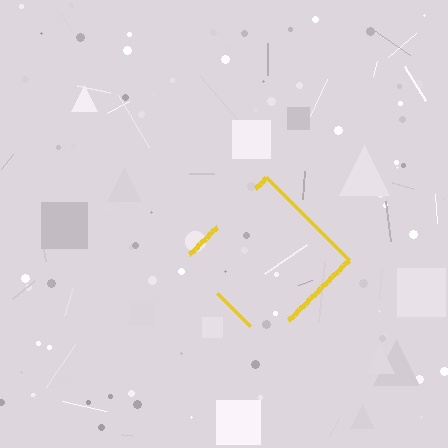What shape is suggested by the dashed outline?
The dashed outline suggests a diamond.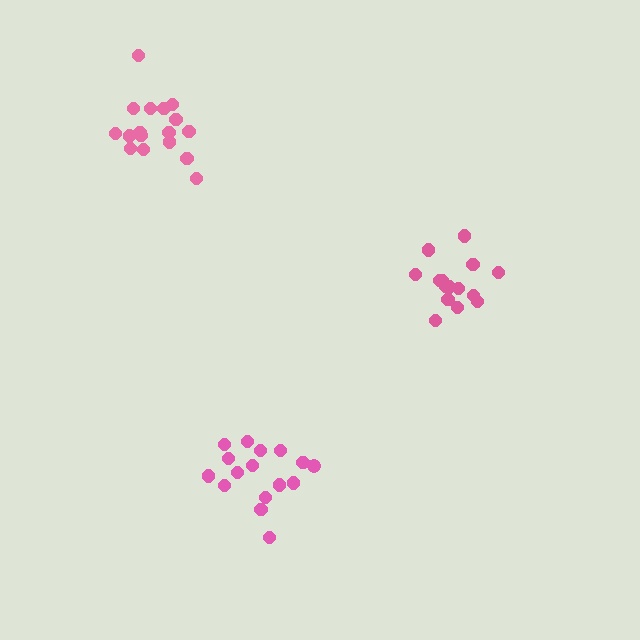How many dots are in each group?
Group 1: 15 dots, Group 2: 16 dots, Group 3: 17 dots (48 total).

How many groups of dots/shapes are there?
There are 3 groups.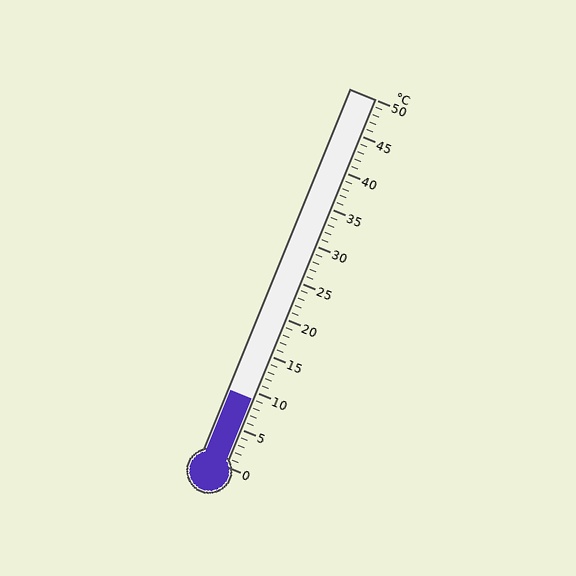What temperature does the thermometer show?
The thermometer shows approximately 9°C.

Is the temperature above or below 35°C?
The temperature is below 35°C.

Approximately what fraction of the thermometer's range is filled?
The thermometer is filled to approximately 20% of its range.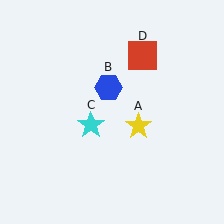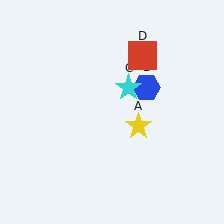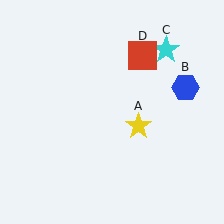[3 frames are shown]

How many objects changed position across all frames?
2 objects changed position: blue hexagon (object B), cyan star (object C).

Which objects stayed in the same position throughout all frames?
Yellow star (object A) and red square (object D) remained stationary.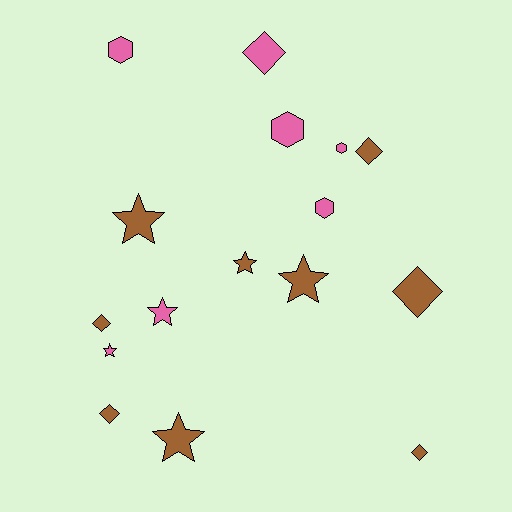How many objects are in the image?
There are 16 objects.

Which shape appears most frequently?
Star, with 6 objects.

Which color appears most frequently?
Brown, with 9 objects.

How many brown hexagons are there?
There are no brown hexagons.